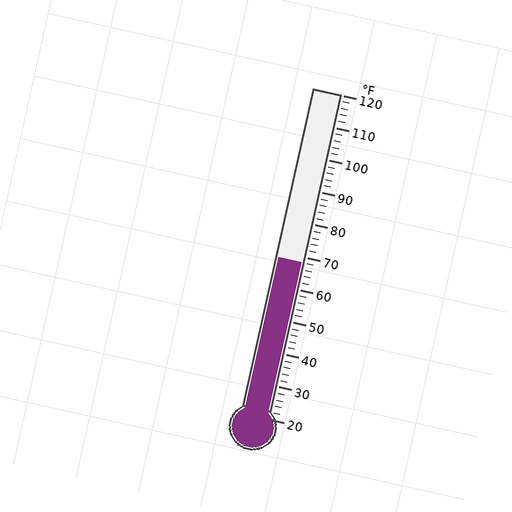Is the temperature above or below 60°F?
The temperature is above 60°F.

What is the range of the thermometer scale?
The thermometer scale ranges from 20°F to 120°F.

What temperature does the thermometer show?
The thermometer shows approximately 68°F.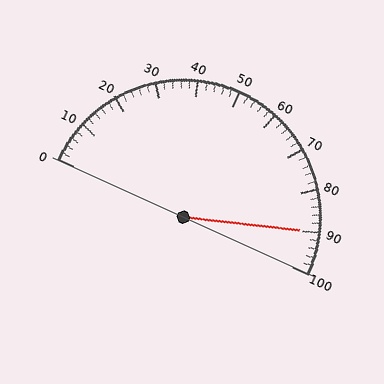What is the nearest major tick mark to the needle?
The nearest major tick mark is 90.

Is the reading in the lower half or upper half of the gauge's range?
The reading is in the upper half of the range (0 to 100).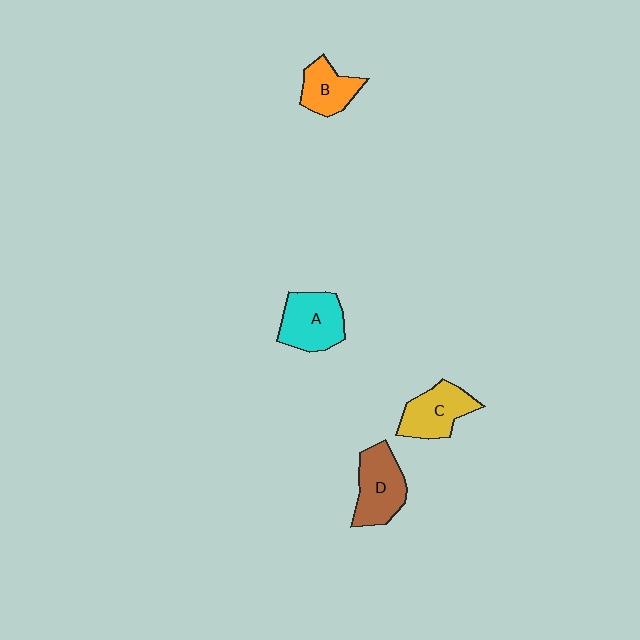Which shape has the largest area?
Shape D (brown).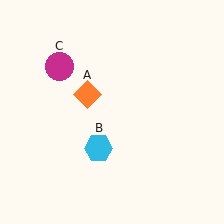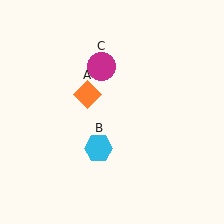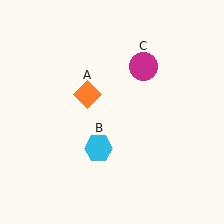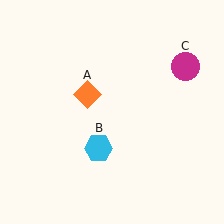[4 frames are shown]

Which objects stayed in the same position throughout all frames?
Orange diamond (object A) and cyan hexagon (object B) remained stationary.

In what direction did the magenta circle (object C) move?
The magenta circle (object C) moved right.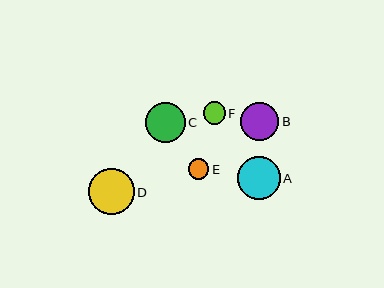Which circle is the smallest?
Circle E is the smallest with a size of approximately 21 pixels.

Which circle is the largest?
Circle D is the largest with a size of approximately 45 pixels.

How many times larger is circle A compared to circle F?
Circle A is approximately 1.9 times the size of circle F.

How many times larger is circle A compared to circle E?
Circle A is approximately 2.1 times the size of circle E.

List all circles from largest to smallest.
From largest to smallest: D, A, C, B, F, E.